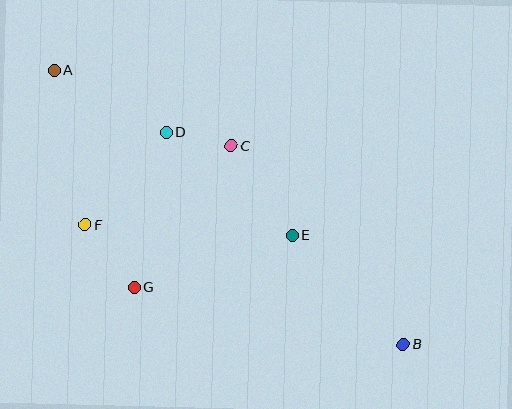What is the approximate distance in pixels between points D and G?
The distance between D and G is approximately 158 pixels.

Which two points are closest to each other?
Points C and D are closest to each other.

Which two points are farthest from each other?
Points A and B are farthest from each other.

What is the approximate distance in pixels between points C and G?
The distance between C and G is approximately 172 pixels.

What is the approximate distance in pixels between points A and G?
The distance between A and G is approximately 231 pixels.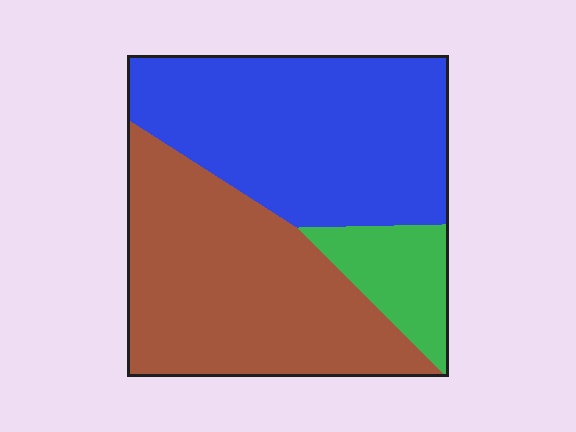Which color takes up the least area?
Green, at roughly 10%.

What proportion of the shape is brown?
Brown covers around 45% of the shape.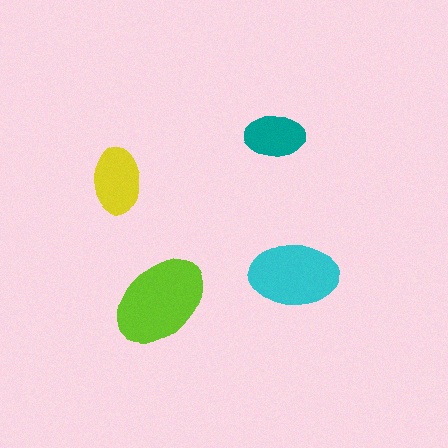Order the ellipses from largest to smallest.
the lime one, the cyan one, the yellow one, the teal one.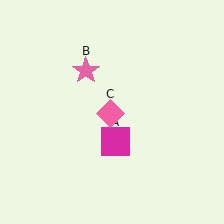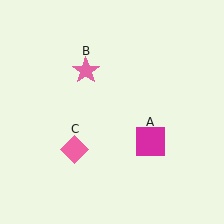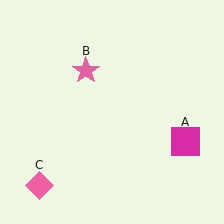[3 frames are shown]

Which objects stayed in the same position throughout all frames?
Pink star (object B) remained stationary.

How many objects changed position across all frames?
2 objects changed position: magenta square (object A), pink diamond (object C).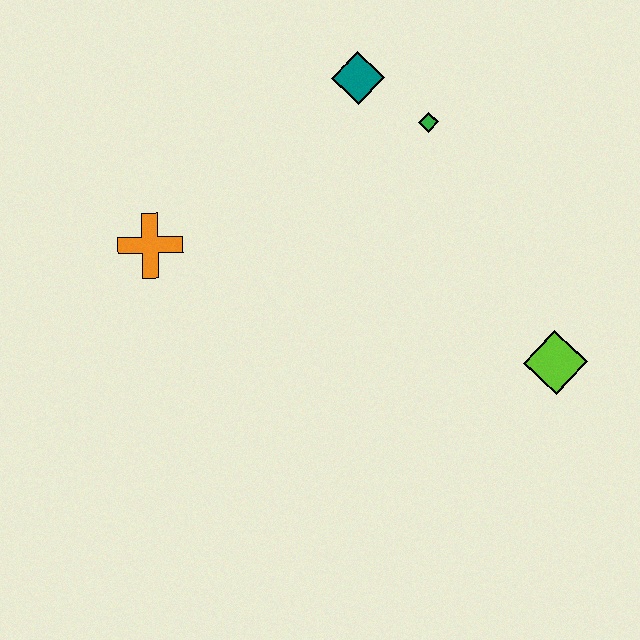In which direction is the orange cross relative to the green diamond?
The orange cross is to the left of the green diamond.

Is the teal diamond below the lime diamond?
No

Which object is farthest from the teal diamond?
The lime diamond is farthest from the teal diamond.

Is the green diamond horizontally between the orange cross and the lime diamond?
Yes